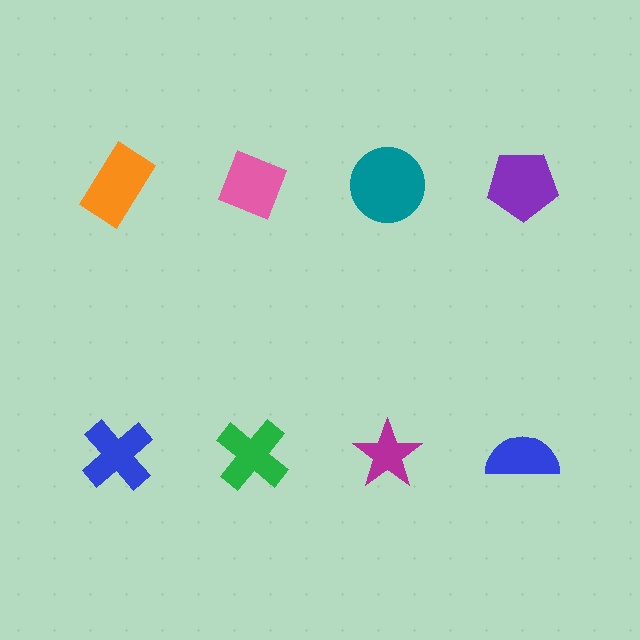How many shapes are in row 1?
4 shapes.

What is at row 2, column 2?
A green cross.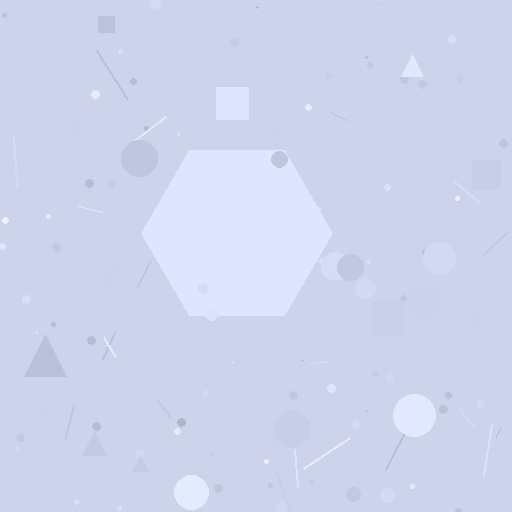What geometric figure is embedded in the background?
A hexagon is embedded in the background.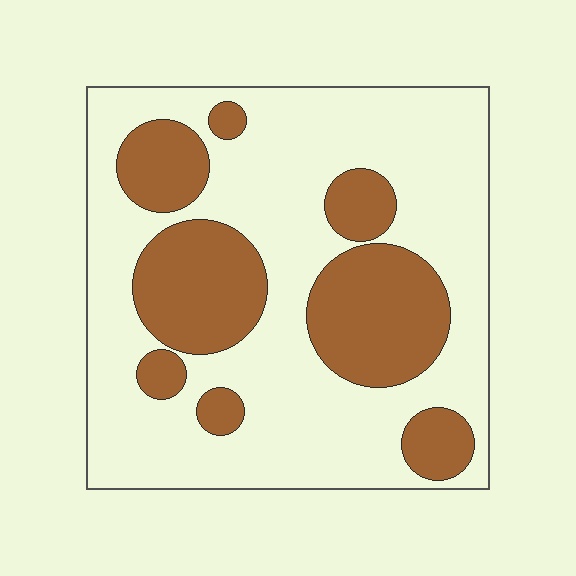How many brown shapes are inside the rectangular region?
8.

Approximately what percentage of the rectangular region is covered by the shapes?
Approximately 30%.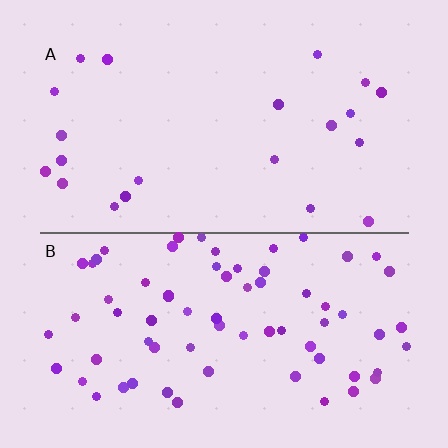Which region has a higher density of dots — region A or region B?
B (the bottom).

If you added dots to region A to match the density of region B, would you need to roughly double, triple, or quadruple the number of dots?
Approximately triple.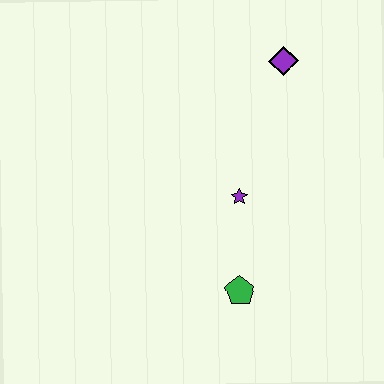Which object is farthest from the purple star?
The purple diamond is farthest from the purple star.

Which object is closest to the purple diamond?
The purple star is closest to the purple diamond.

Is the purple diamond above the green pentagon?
Yes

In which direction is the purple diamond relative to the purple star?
The purple diamond is above the purple star.